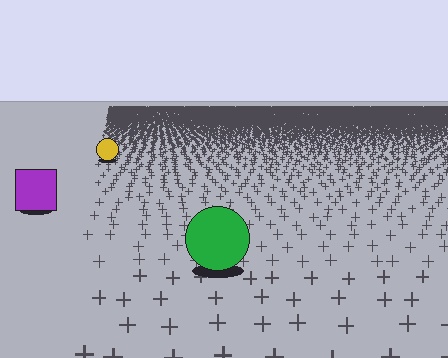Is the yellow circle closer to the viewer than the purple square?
No. The purple square is closer — you can tell from the texture gradient: the ground texture is coarser near it.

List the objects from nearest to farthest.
From nearest to farthest: the green circle, the purple square, the yellow circle.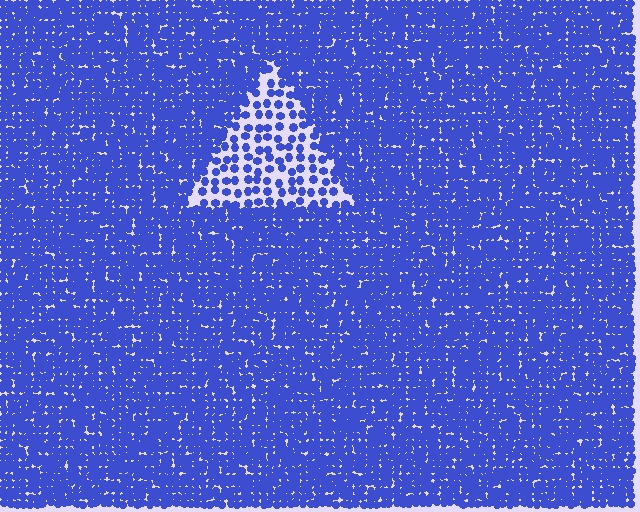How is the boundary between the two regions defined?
The boundary is defined by a change in element density (approximately 2.7x ratio). All elements are the same color, size, and shape.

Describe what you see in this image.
The image contains small blue elements arranged at two different densities. A triangle-shaped region is visible where the elements are less densely packed than the surrounding area.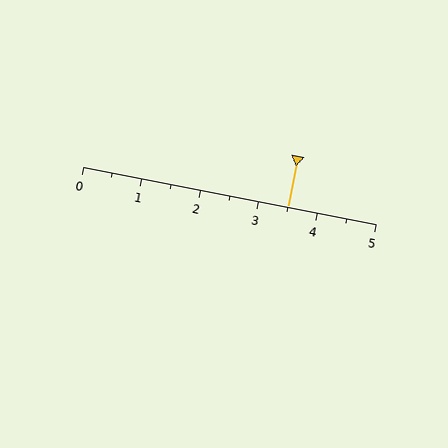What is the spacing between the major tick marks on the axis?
The major ticks are spaced 1 apart.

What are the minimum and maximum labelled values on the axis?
The axis runs from 0 to 5.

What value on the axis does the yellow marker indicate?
The marker indicates approximately 3.5.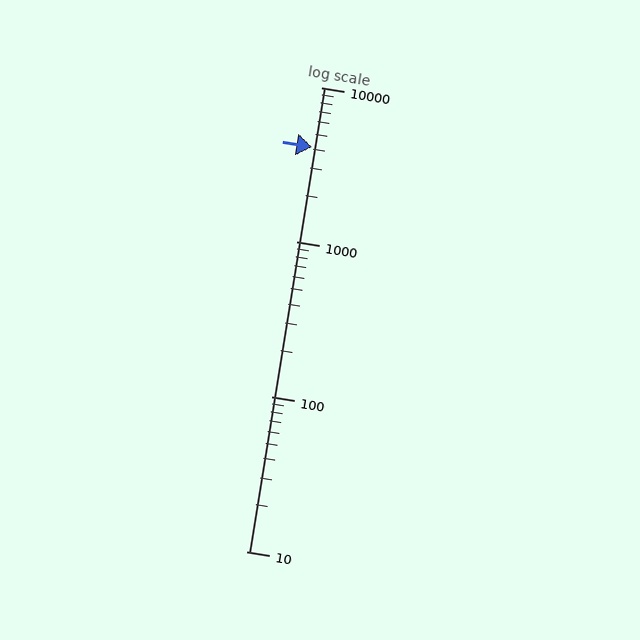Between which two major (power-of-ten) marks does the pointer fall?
The pointer is between 1000 and 10000.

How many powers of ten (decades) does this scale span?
The scale spans 3 decades, from 10 to 10000.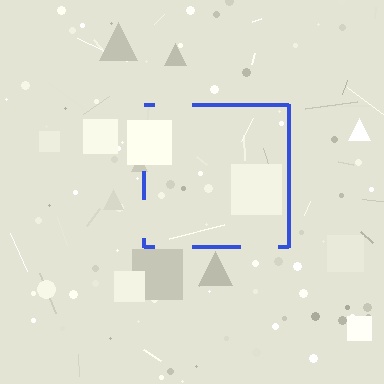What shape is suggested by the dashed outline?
The dashed outline suggests a square.